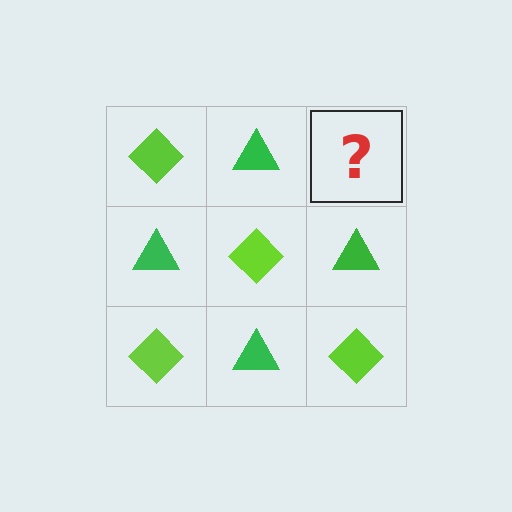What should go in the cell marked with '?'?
The missing cell should contain a lime diamond.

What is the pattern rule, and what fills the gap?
The rule is that it alternates lime diamond and green triangle in a checkerboard pattern. The gap should be filled with a lime diamond.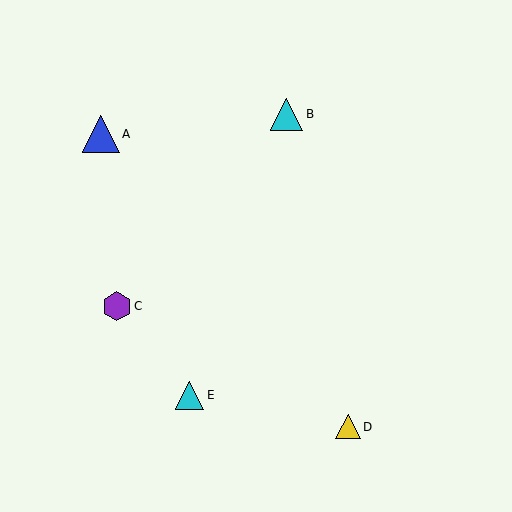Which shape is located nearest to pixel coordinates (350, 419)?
The yellow triangle (labeled D) at (348, 427) is nearest to that location.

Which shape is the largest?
The blue triangle (labeled A) is the largest.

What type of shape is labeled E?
Shape E is a cyan triangle.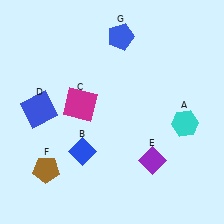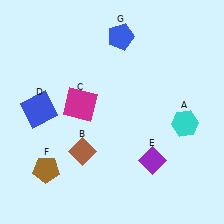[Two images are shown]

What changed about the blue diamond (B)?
In Image 1, B is blue. In Image 2, it changed to brown.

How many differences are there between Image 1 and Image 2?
There is 1 difference between the two images.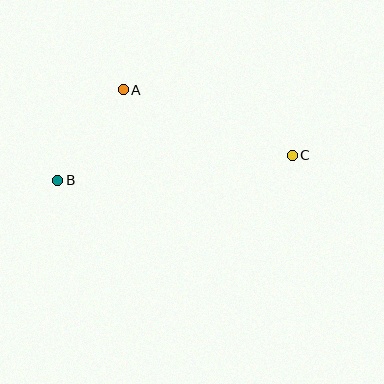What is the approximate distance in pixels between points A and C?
The distance between A and C is approximately 181 pixels.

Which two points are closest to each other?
Points A and B are closest to each other.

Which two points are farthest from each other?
Points B and C are farthest from each other.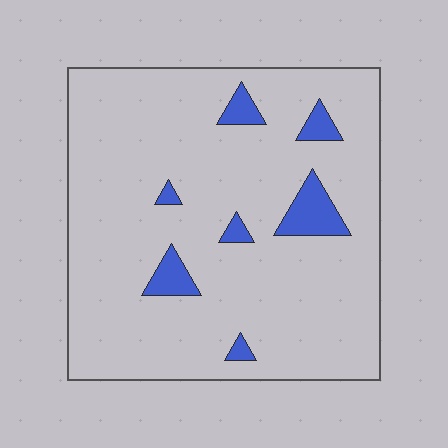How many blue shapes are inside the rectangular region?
7.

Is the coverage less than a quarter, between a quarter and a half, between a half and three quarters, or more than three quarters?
Less than a quarter.